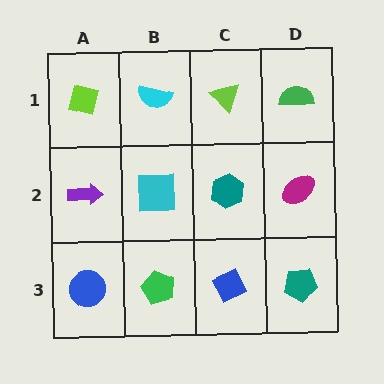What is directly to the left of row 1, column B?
A lime square.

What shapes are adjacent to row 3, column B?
A cyan square (row 2, column B), a blue circle (row 3, column A), a blue diamond (row 3, column C).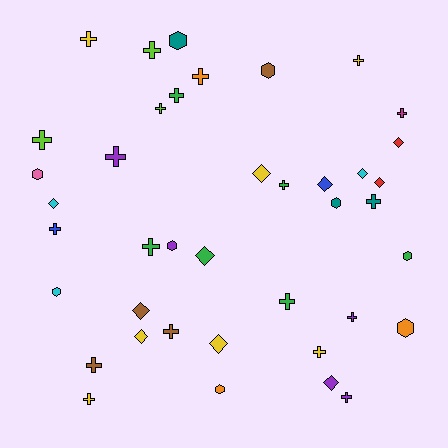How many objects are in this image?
There are 40 objects.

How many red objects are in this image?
There are 2 red objects.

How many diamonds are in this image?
There are 11 diamonds.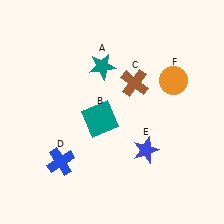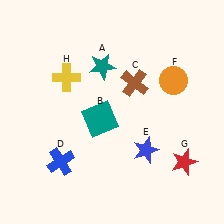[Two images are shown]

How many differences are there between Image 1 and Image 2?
There are 2 differences between the two images.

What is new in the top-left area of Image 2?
A yellow cross (H) was added in the top-left area of Image 2.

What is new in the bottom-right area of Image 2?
A red star (G) was added in the bottom-right area of Image 2.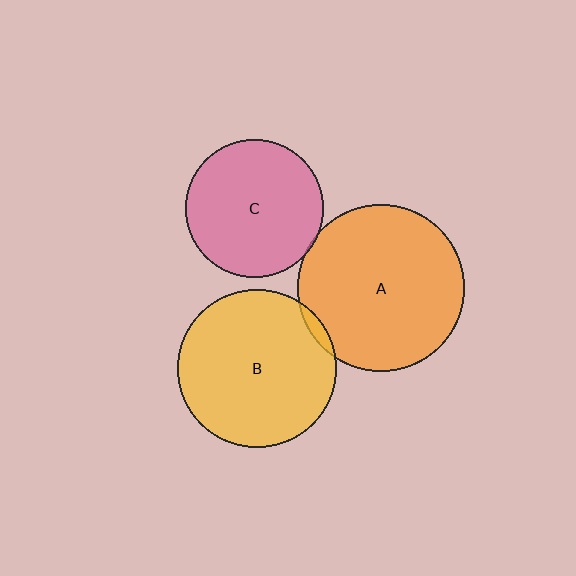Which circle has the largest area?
Circle A (orange).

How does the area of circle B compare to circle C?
Approximately 1.3 times.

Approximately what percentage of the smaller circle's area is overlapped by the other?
Approximately 5%.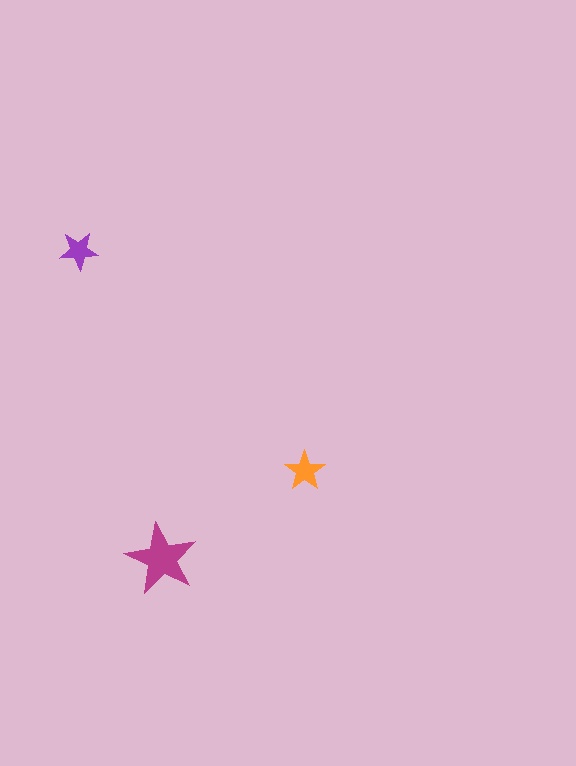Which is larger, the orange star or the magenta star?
The magenta one.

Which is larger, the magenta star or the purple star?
The magenta one.